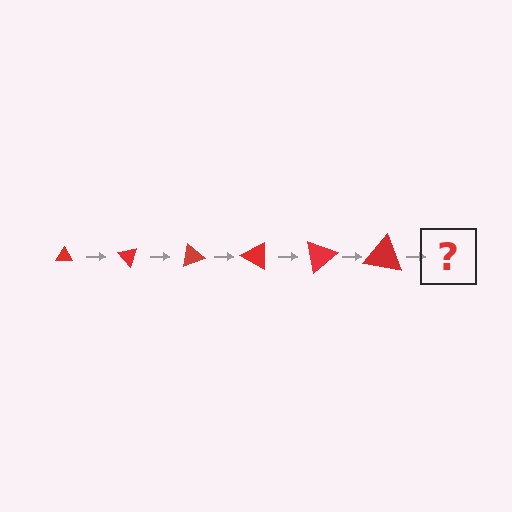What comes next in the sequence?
The next element should be a triangle, larger than the previous one and rotated 300 degrees from the start.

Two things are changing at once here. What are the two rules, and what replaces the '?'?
The two rules are that the triangle grows larger each step and it rotates 50 degrees each step. The '?' should be a triangle, larger than the previous one and rotated 300 degrees from the start.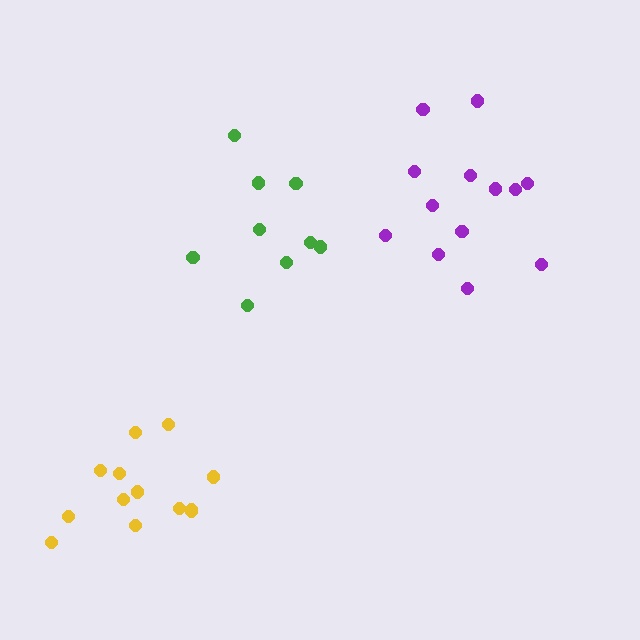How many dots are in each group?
Group 1: 13 dots, Group 2: 9 dots, Group 3: 13 dots (35 total).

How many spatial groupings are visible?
There are 3 spatial groupings.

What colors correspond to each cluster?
The clusters are colored: purple, green, yellow.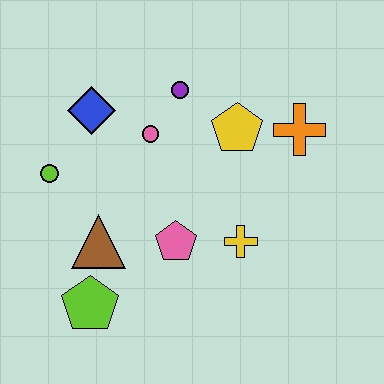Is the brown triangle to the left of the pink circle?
Yes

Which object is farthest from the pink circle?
The lime pentagon is farthest from the pink circle.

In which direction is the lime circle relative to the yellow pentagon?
The lime circle is to the left of the yellow pentagon.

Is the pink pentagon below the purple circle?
Yes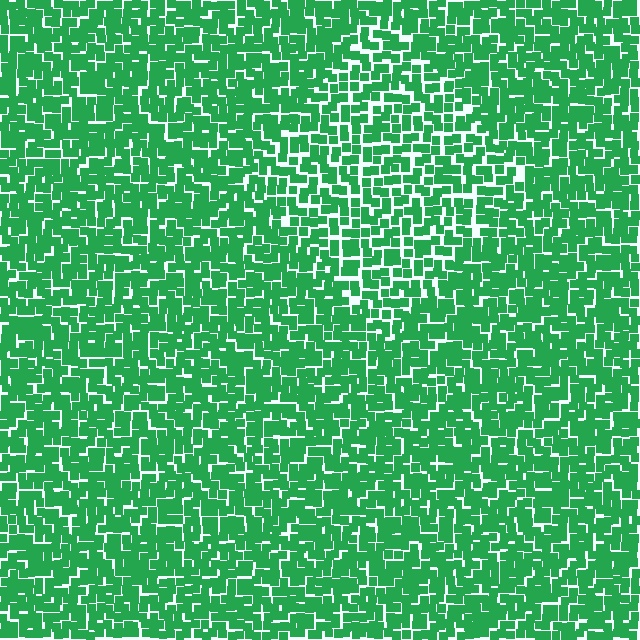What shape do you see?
I see a diamond.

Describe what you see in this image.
The image contains small green elements arranged at two different densities. A diamond-shaped region is visible where the elements are less densely packed than the surrounding area.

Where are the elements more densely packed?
The elements are more densely packed outside the diamond boundary.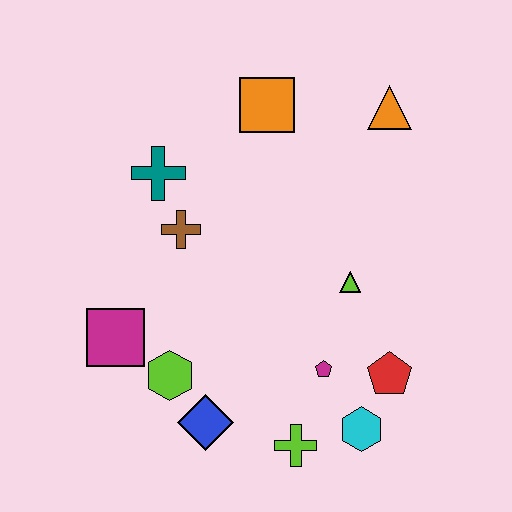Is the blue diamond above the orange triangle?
No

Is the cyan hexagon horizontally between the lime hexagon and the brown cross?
No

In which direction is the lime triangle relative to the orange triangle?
The lime triangle is below the orange triangle.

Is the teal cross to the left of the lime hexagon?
Yes